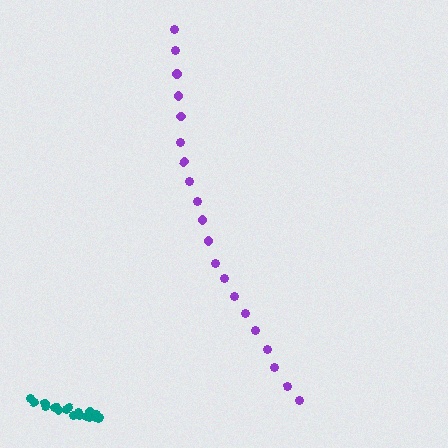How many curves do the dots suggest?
There are 2 distinct paths.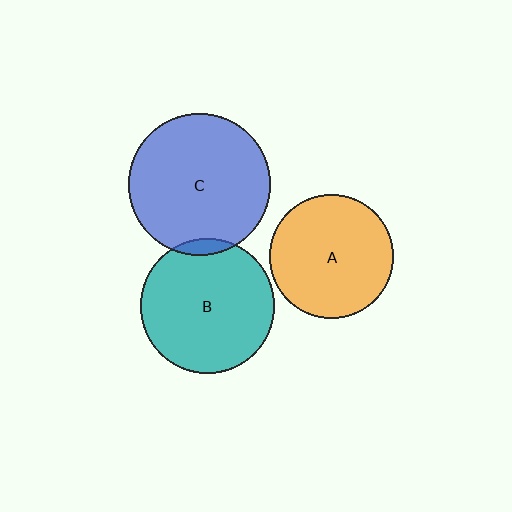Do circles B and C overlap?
Yes.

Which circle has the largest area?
Circle C (blue).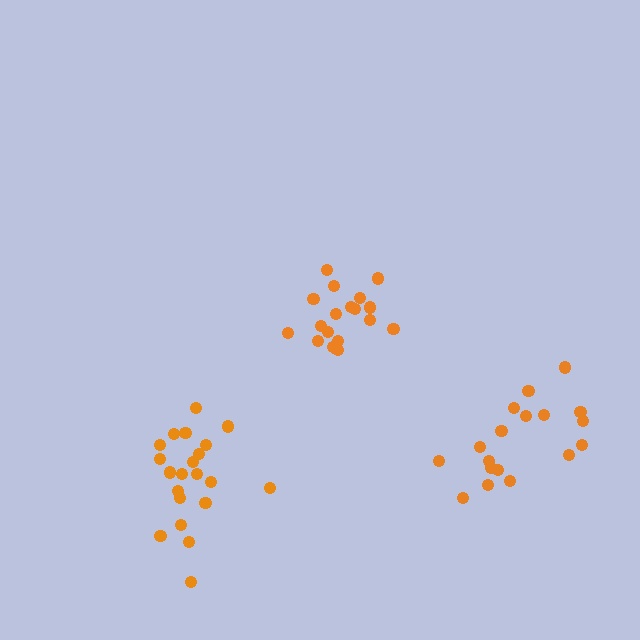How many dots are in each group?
Group 1: 21 dots, Group 2: 19 dots, Group 3: 18 dots (58 total).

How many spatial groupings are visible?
There are 3 spatial groupings.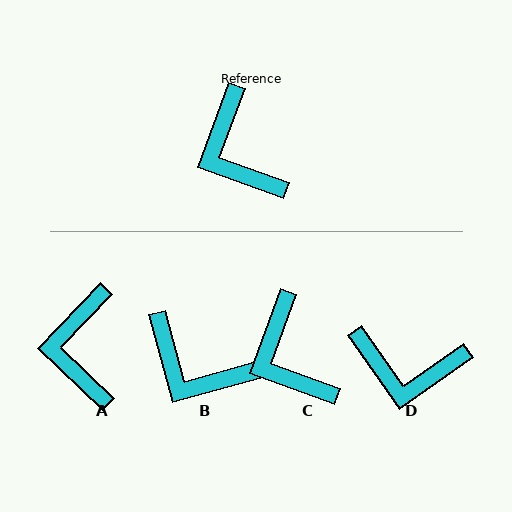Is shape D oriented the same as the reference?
No, it is off by about 55 degrees.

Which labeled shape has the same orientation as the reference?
C.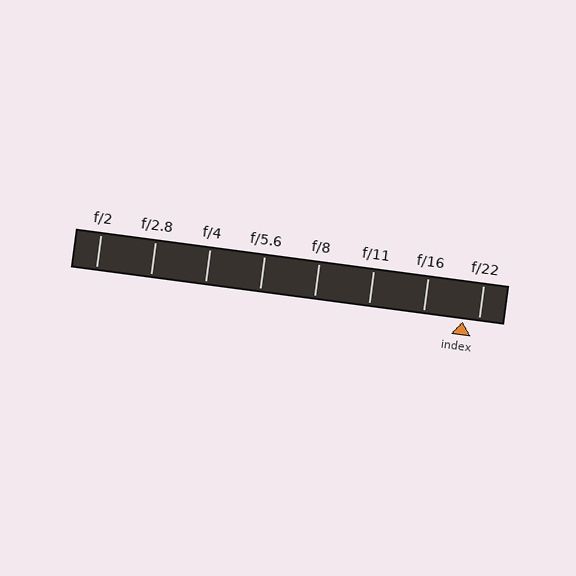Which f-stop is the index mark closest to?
The index mark is closest to f/22.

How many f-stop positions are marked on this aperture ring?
There are 8 f-stop positions marked.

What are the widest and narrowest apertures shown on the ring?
The widest aperture shown is f/2 and the narrowest is f/22.